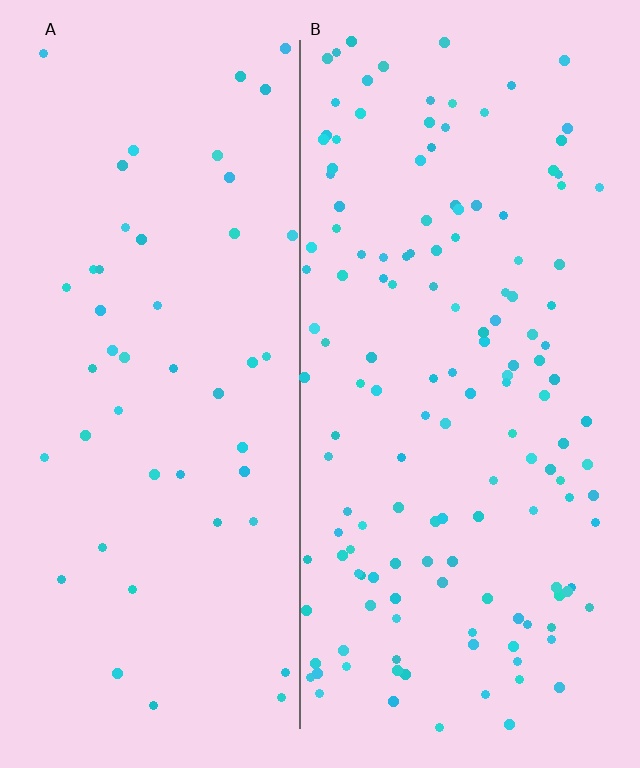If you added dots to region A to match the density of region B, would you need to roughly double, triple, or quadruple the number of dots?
Approximately triple.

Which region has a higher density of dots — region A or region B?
B (the right).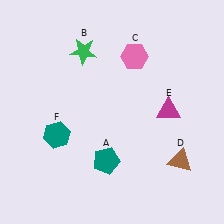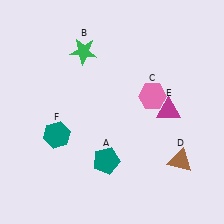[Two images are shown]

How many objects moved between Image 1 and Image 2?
1 object moved between the two images.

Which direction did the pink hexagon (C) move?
The pink hexagon (C) moved down.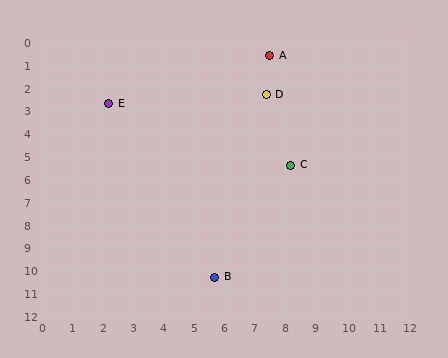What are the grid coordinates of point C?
Point C is at approximately (8.2, 5.4).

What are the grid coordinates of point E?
Point E is at approximately (2.2, 2.7).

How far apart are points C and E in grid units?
Points C and E are about 6.6 grid units apart.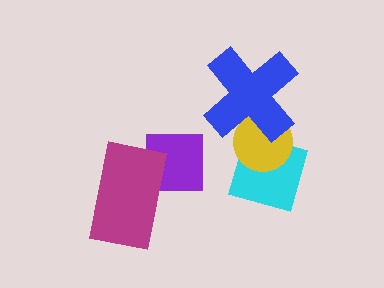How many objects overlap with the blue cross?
2 objects overlap with the blue cross.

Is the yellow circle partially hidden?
Yes, it is partially covered by another shape.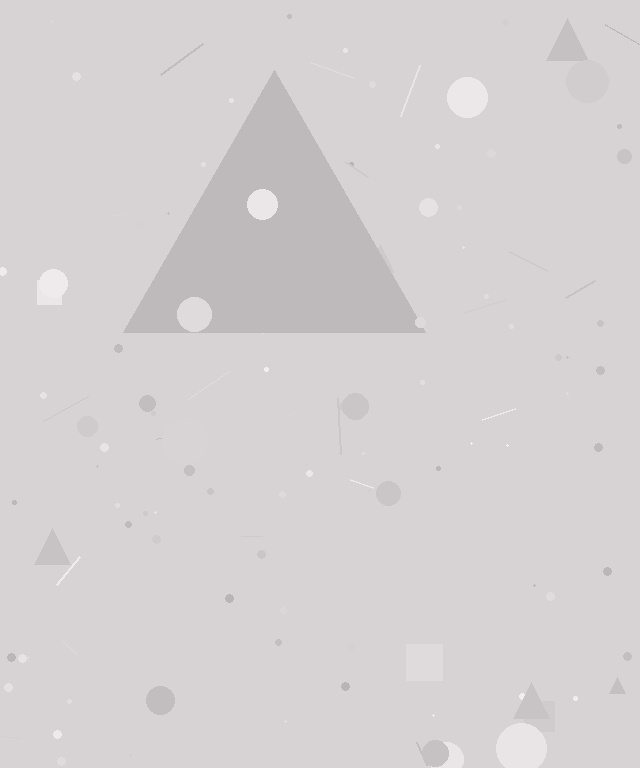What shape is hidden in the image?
A triangle is hidden in the image.